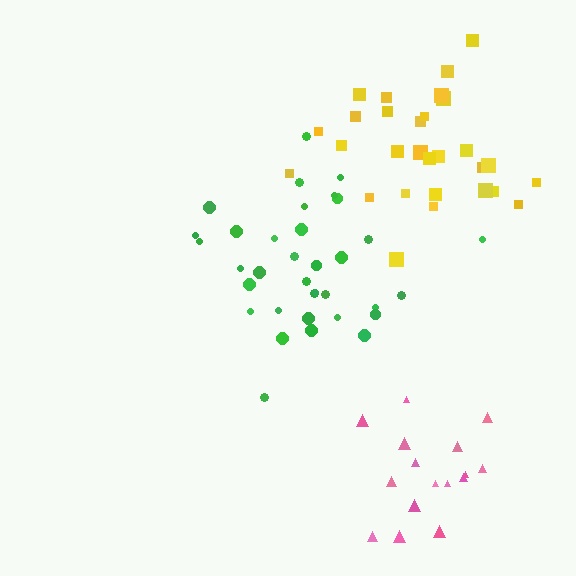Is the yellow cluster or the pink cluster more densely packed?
Yellow.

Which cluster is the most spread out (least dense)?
Pink.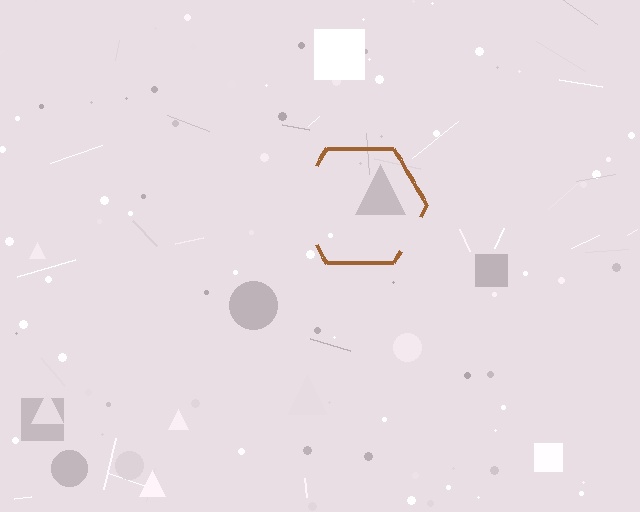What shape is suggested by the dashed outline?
The dashed outline suggests a hexagon.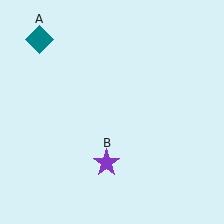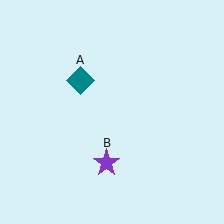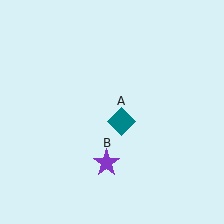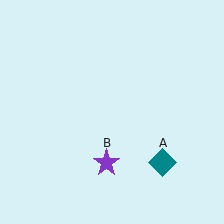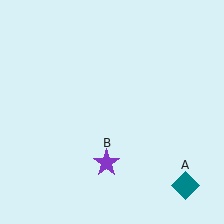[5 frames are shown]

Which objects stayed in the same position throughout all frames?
Purple star (object B) remained stationary.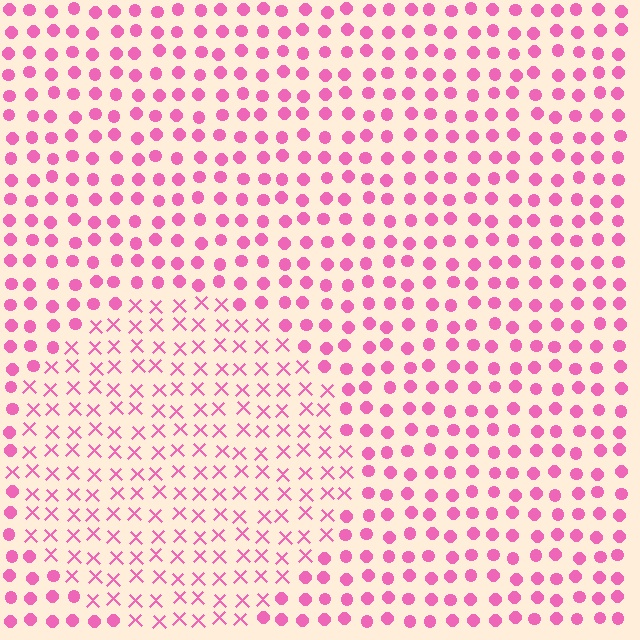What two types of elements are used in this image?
The image uses X marks inside the circle region and circles outside it.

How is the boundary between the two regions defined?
The boundary is defined by a change in element shape: X marks inside vs. circles outside. All elements share the same color and spacing.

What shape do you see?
I see a circle.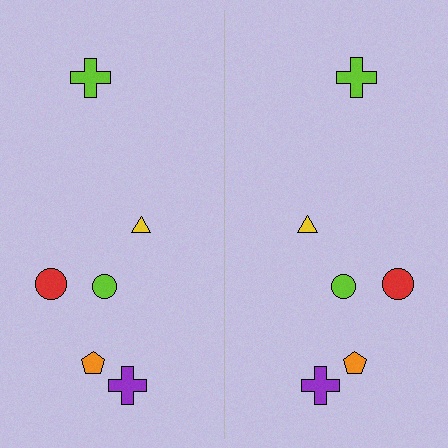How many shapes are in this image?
There are 12 shapes in this image.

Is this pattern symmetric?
Yes, this pattern has bilateral (reflection) symmetry.